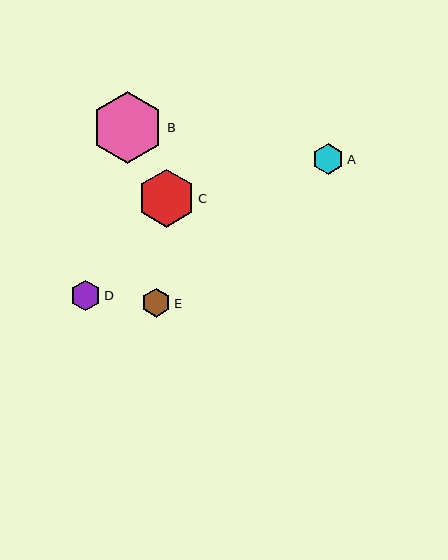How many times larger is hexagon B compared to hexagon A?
Hexagon B is approximately 2.3 times the size of hexagon A.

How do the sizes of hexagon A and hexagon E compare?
Hexagon A and hexagon E are approximately the same size.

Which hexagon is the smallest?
Hexagon E is the smallest with a size of approximately 29 pixels.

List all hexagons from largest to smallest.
From largest to smallest: B, C, A, D, E.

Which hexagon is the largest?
Hexagon B is the largest with a size of approximately 72 pixels.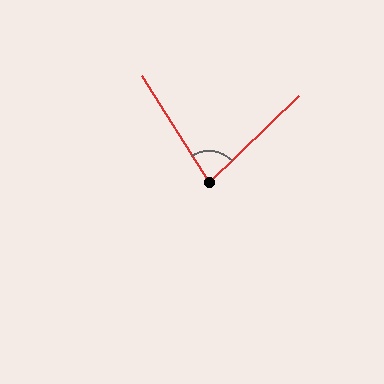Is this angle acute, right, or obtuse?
It is acute.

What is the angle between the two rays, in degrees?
Approximately 78 degrees.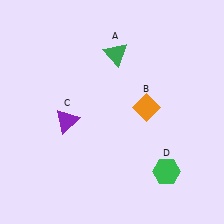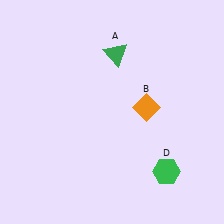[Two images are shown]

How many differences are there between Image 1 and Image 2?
There is 1 difference between the two images.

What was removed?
The purple triangle (C) was removed in Image 2.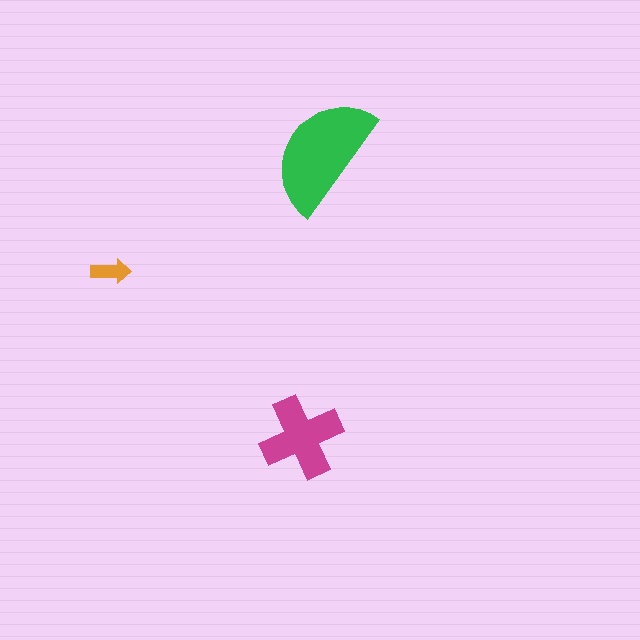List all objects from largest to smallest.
The green semicircle, the magenta cross, the orange arrow.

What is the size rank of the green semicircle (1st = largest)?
1st.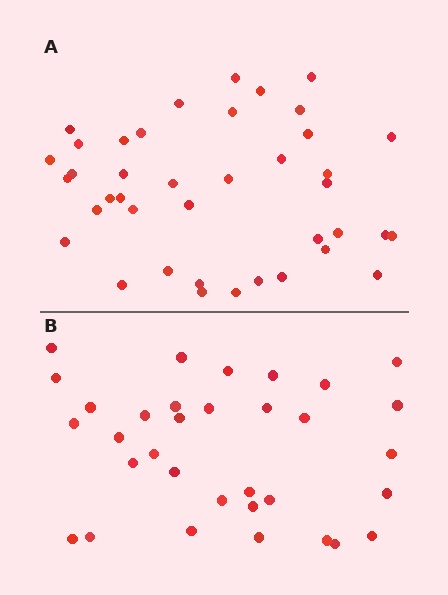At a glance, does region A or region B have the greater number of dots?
Region A (the top region) has more dots.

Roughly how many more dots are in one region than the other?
Region A has roughly 8 or so more dots than region B.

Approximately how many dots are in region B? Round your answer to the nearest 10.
About 30 dots. (The exact count is 33, which rounds to 30.)